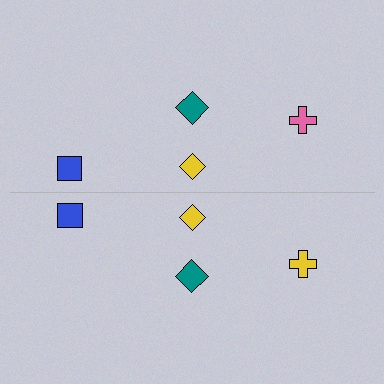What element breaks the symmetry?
The yellow cross on the bottom side breaks the symmetry — its mirror counterpart is pink.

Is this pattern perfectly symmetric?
No, the pattern is not perfectly symmetric. The yellow cross on the bottom side breaks the symmetry — its mirror counterpart is pink.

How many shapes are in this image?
There are 8 shapes in this image.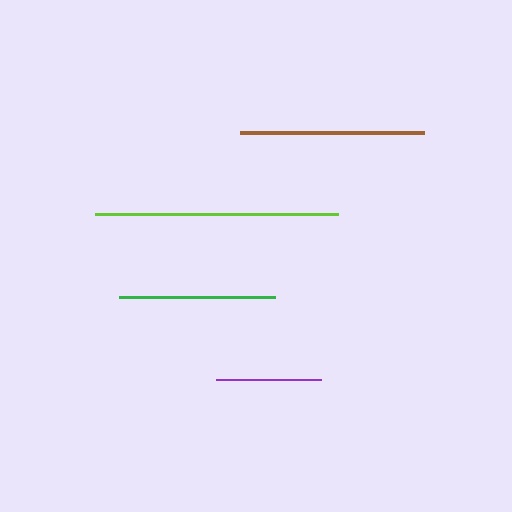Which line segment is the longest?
The lime line is the longest at approximately 243 pixels.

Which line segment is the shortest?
The purple line is the shortest at approximately 105 pixels.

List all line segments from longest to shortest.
From longest to shortest: lime, brown, green, purple.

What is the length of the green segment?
The green segment is approximately 156 pixels long.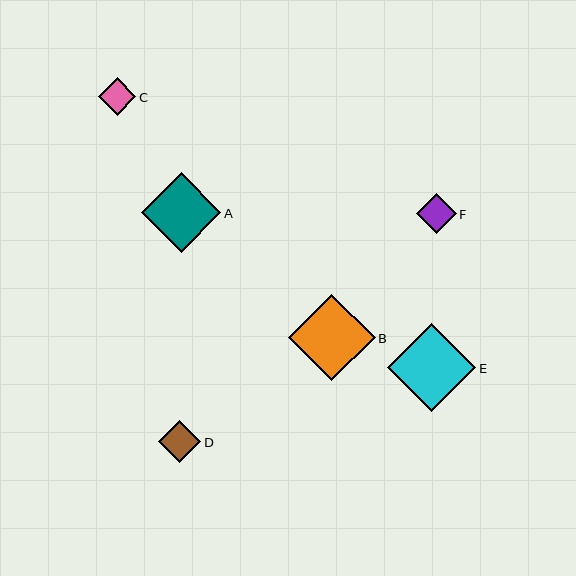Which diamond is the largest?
Diamond E is the largest with a size of approximately 88 pixels.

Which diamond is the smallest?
Diamond C is the smallest with a size of approximately 37 pixels.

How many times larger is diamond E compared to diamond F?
Diamond E is approximately 2.2 times the size of diamond F.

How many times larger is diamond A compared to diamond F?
Diamond A is approximately 2.0 times the size of diamond F.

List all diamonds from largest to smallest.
From largest to smallest: E, B, A, D, F, C.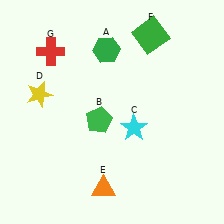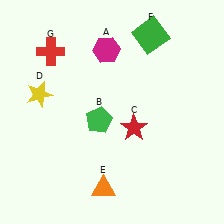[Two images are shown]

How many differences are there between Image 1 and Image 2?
There are 2 differences between the two images.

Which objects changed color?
A changed from green to magenta. C changed from cyan to red.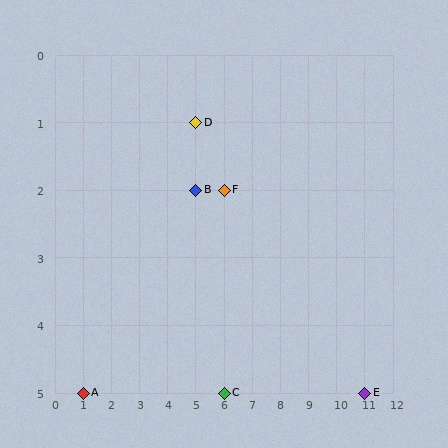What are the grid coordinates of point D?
Point D is at grid coordinates (5, 1).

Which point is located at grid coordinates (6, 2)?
Point F is at (6, 2).